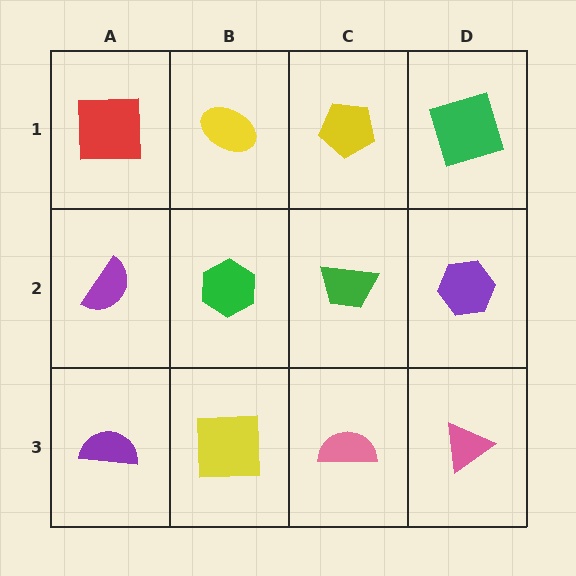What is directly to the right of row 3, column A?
A yellow square.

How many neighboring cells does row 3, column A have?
2.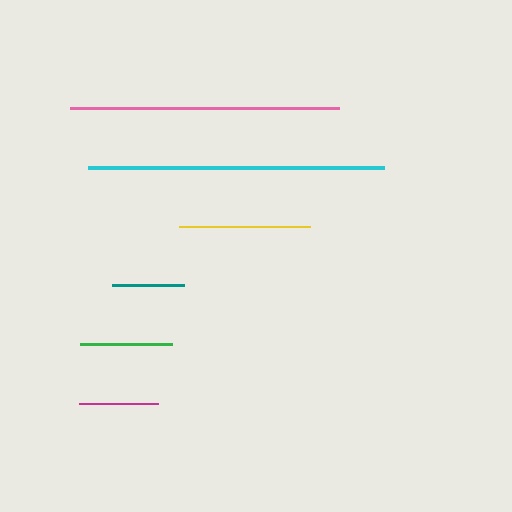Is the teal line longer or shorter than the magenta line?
The magenta line is longer than the teal line.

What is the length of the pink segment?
The pink segment is approximately 269 pixels long.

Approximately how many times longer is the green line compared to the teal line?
The green line is approximately 1.3 times the length of the teal line.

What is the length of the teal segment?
The teal segment is approximately 72 pixels long.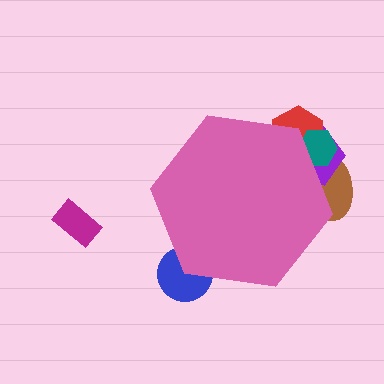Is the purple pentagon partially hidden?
Yes, the purple pentagon is partially hidden behind the pink hexagon.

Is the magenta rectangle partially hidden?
No, the magenta rectangle is fully visible.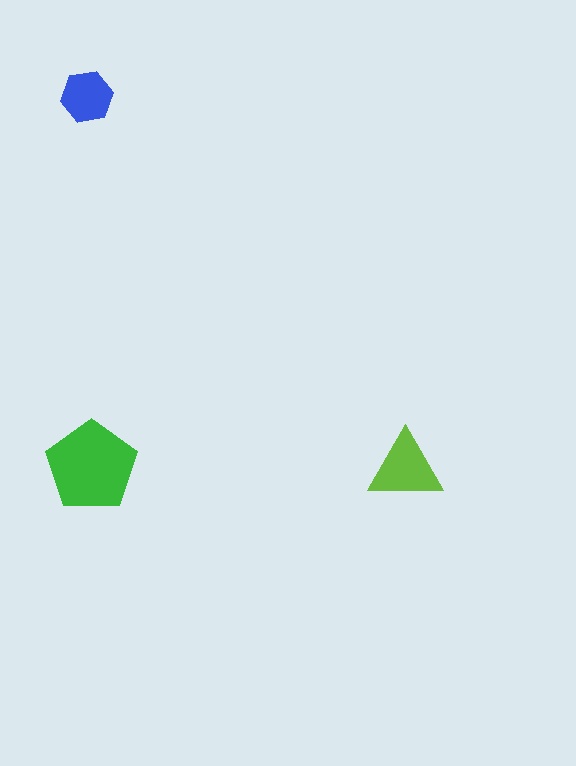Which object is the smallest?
The blue hexagon.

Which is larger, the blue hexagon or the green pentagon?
The green pentagon.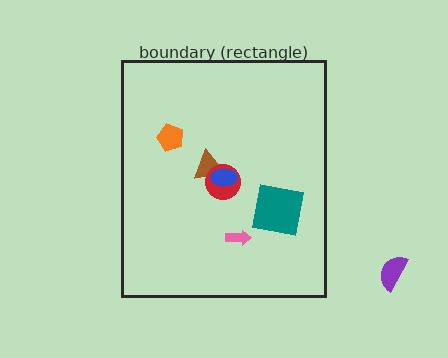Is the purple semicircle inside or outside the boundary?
Outside.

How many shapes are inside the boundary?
6 inside, 1 outside.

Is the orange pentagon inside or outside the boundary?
Inside.